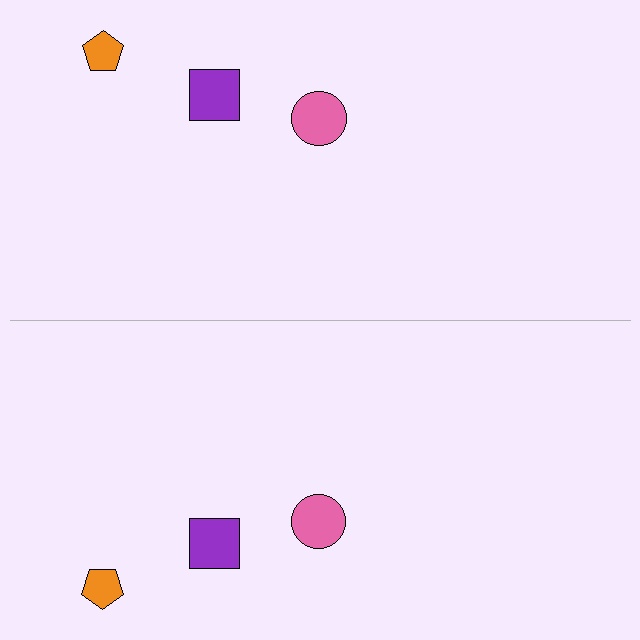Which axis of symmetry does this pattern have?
The pattern has a horizontal axis of symmetry running through the center of the image.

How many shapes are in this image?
There are 6 shapes in this image.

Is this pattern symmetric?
Yes, this pattern has bilateral (reflection) symmetry.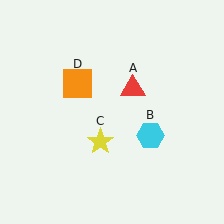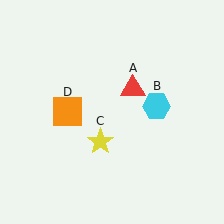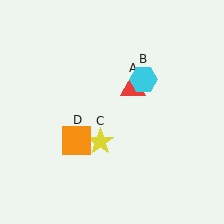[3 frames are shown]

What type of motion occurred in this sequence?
The cyan hexagon (object B), orange square (object D) rotated counterclockwise around the center of the scene.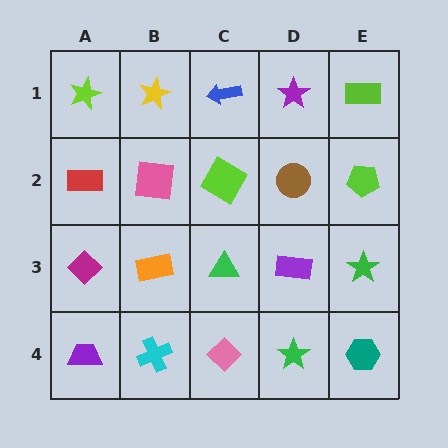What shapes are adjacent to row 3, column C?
A lime diamond (row 2, column C), a pink diamond (row 4, column C), an orange rectangle (row 3, column B), a purple rectangle (row 3, column D).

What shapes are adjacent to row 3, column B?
A pink square (row 2, column B), a cyan cross (row 4, column B), a magenta diamond (row 3, column A), a green triangle (row 3, column C).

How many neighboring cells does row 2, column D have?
4.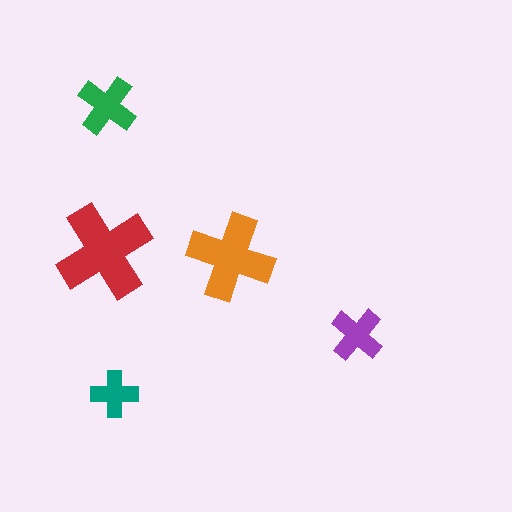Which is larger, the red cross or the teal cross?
The red one.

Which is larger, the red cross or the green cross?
The red one.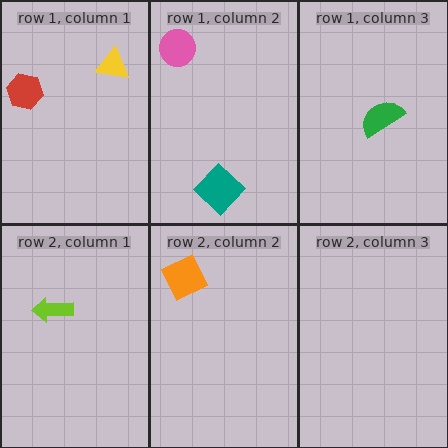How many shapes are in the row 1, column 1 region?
2.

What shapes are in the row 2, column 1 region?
The lime arrow.